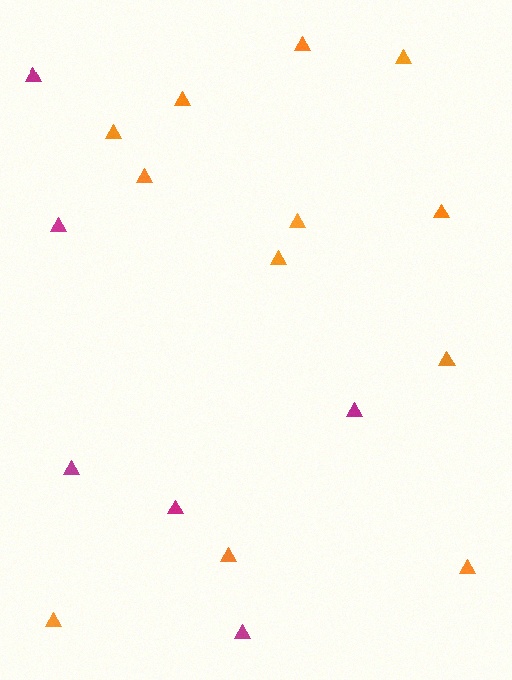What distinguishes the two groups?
There are 2 groups: one group of orange triangles (12) and one group of magenta triangles (6).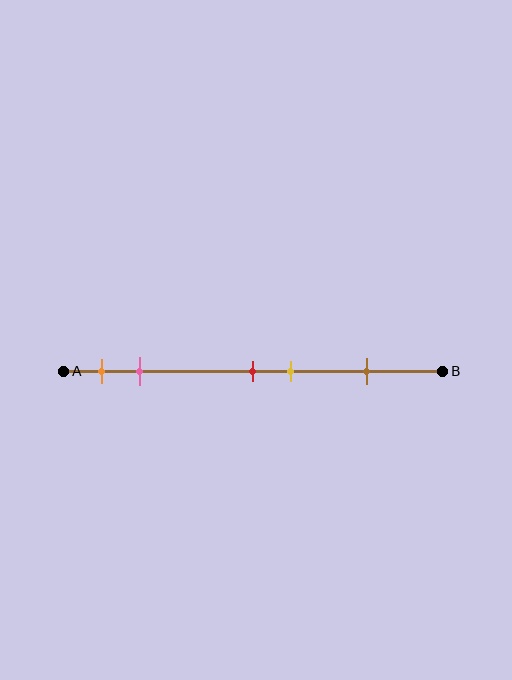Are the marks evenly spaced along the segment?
No, the marks are not evenly spaced.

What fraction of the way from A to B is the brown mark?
The brown mark is approximately 80% (0.8) of the way from A to B.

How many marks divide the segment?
There are 5 marks dividing the segment.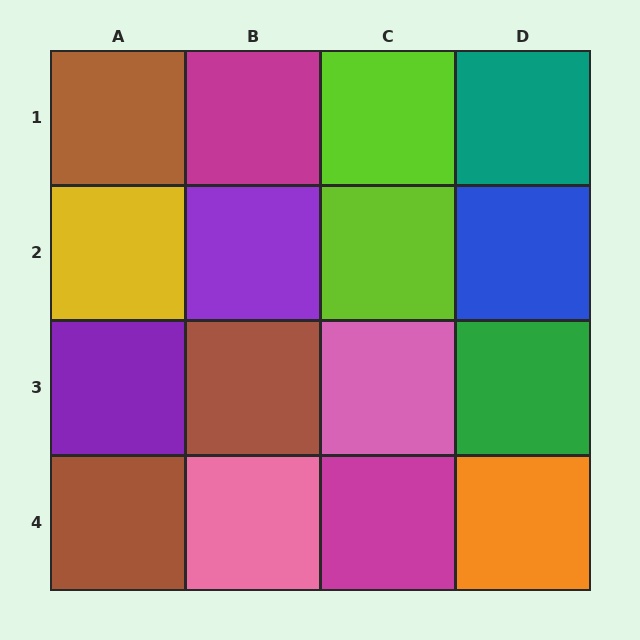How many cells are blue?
1 cell is blue.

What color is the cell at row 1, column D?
Teal.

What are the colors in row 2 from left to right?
Yellow, purple, lime, blue.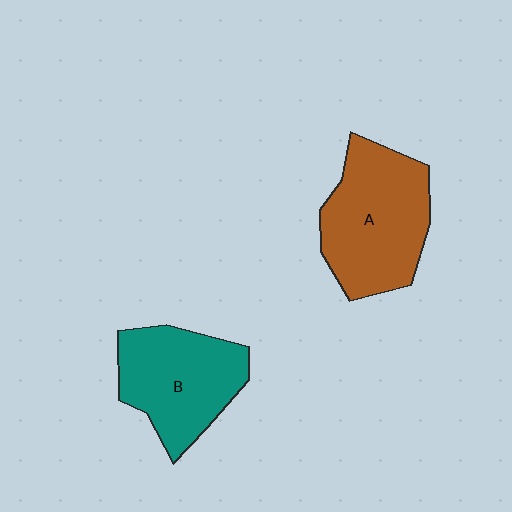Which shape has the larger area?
Shape A (brown).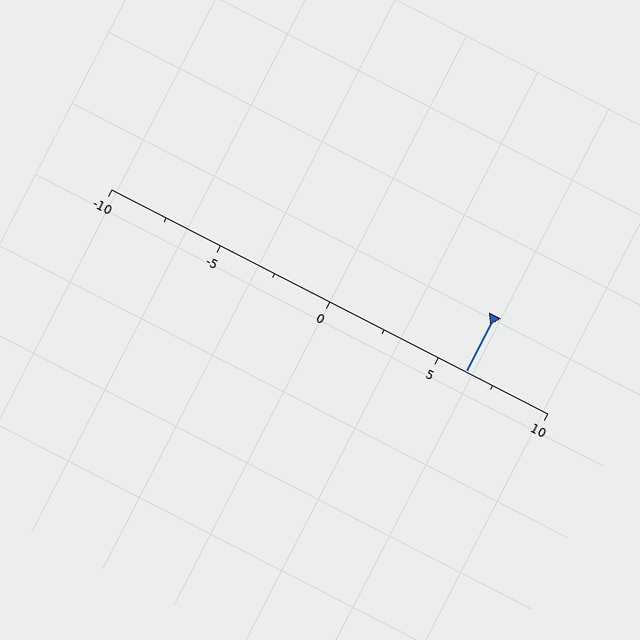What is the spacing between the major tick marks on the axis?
The major ticks are spaced 5 apart.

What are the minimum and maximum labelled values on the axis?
The axis runs from -10 to 10.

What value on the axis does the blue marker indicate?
The marker indicates approximately 6.2.